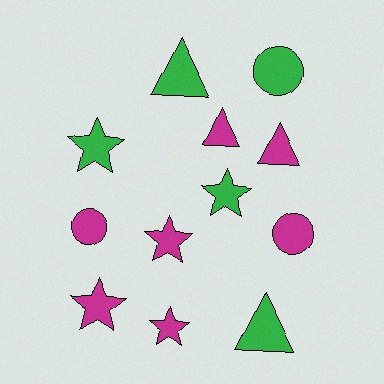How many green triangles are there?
There are 2 green triangles.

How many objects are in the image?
There are 12 objects.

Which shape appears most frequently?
Star, with 5 objects.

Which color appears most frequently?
Magenta, with 7 objects.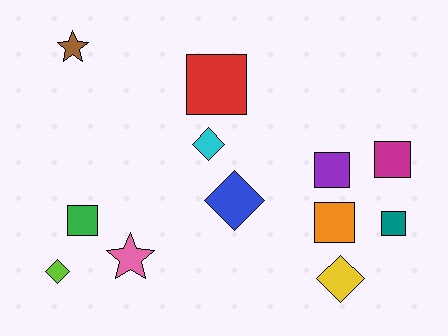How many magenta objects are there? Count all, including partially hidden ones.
There is 1 magenta object.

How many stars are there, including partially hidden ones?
There are 2 stars.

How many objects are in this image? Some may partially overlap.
There are 12 objects.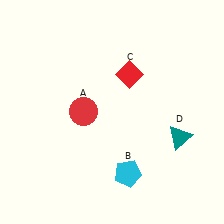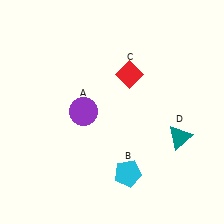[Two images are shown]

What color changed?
The circle (A) changed from red in Image 1 to purple in Image 2.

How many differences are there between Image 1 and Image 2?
There is 1 difference between the two images.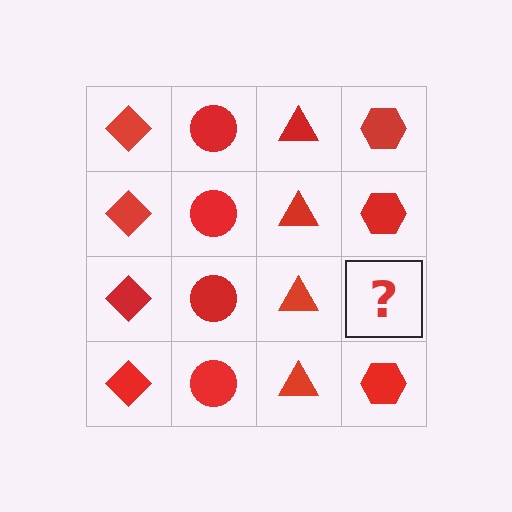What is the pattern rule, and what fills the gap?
The rule is that each column has a consistent shape. The gap should be filled with a red hexagon.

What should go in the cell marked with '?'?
The missing cell should contain a red hexagon.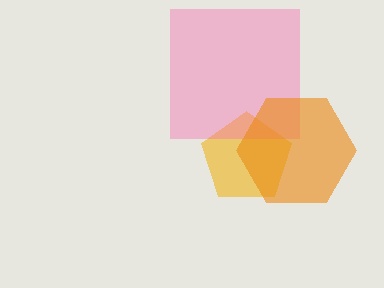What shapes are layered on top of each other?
The layered shapes are: a yellow pentagon, a pink square, an orange hexagon.